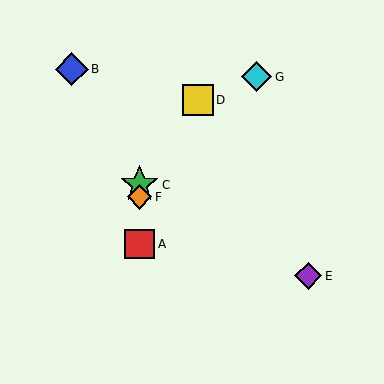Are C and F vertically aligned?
Yes, both are at x≈140.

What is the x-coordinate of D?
Object D is at x≈198.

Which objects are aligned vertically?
Objects A, C, F are aligned vertically.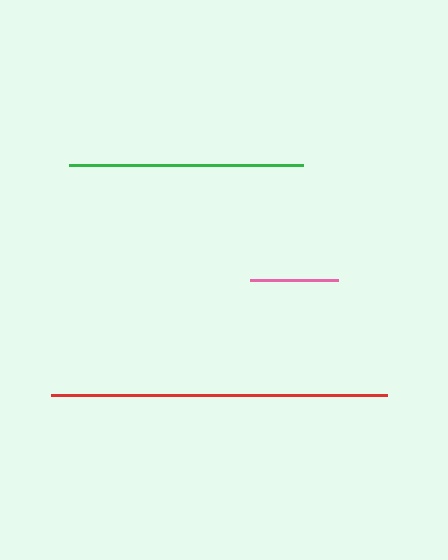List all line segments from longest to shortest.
From longest to shortest: red, green, pink.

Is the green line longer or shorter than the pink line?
The green line is longer than the pink line.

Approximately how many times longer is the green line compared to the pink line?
The green line is approximately 2.7 times the length of the pink line.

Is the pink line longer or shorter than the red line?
The red line is longer than the pink line.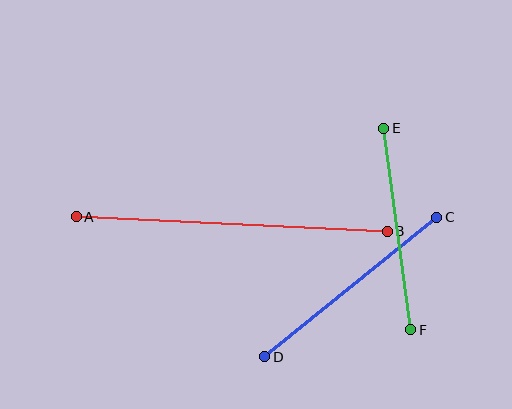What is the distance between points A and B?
The distance is approximately 312 pixels.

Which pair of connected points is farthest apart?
Points A and B are farthest apart.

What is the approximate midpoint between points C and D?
The midpoint is at approximately (351, 287) pixels.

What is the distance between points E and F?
The distance is approximately 203 pixels.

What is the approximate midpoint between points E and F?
The midpoint is at approximately (397, 229) pixels.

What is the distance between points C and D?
The distance is approximately 221 pixels.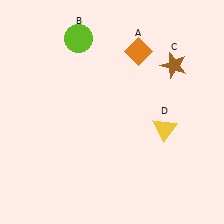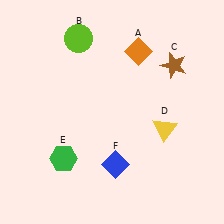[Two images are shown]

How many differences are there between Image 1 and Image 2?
There are 2 differences between the two images.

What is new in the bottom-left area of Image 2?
A green hexagon (E) was added in the bottom-left area of Image 2.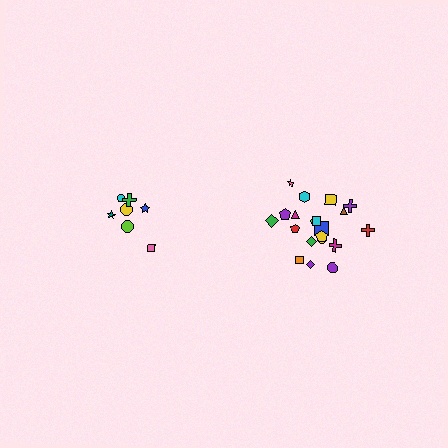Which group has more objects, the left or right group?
The right group.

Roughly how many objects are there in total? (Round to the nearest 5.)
Roughly 30 objects in total.